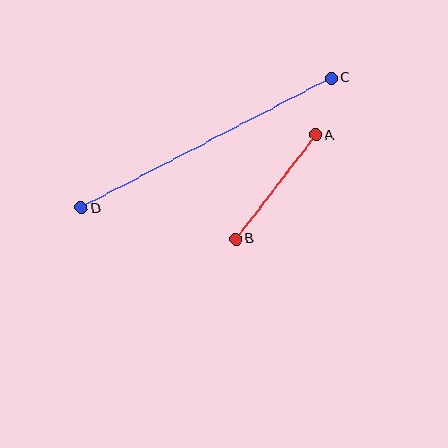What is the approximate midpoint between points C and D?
The midpoint is at approximately (206, 143) pixels.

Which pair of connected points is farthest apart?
Points C and D are farthest apart.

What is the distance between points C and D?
The distance is approximately 282 pixels.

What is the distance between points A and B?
The distance is approximately 131 pixels.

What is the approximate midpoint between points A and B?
The midpoint is at approximately (276, 187) pixels.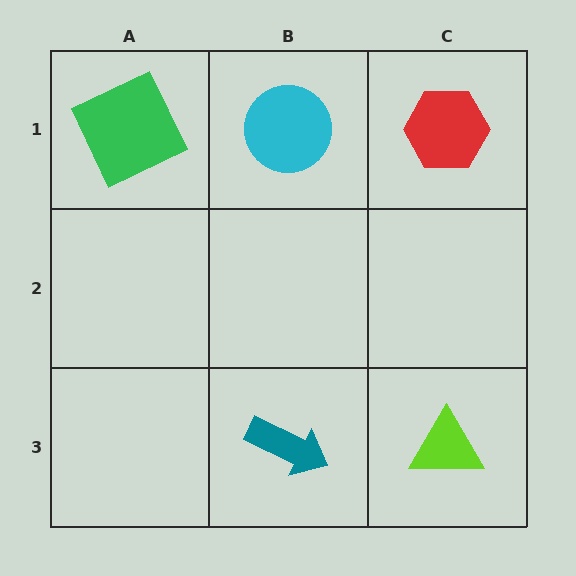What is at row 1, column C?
A red hexagon.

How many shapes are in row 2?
0 shapes.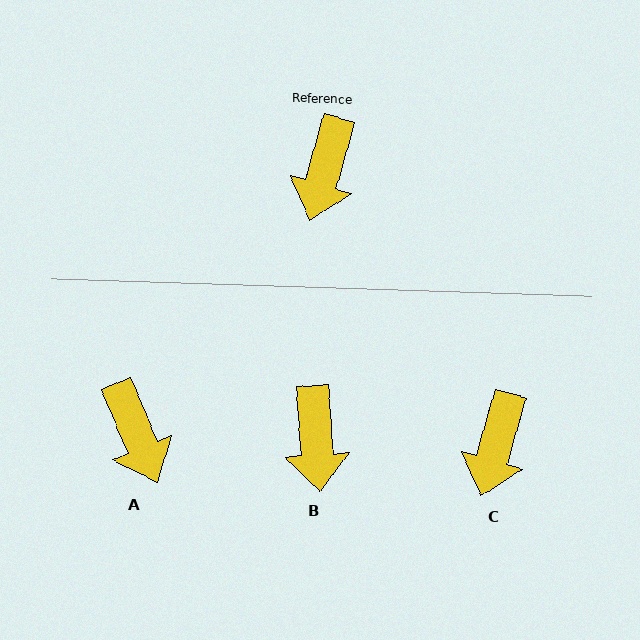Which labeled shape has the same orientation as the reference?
C.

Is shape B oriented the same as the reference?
No, it is off by about 20 degrees.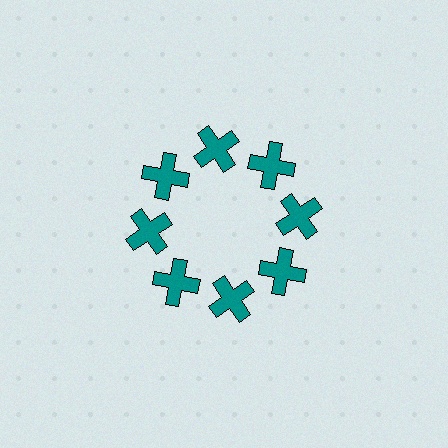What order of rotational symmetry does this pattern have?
This pattern has 8-fold rotational symmetry.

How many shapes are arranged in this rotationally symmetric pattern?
There are 8 shapes, arranged in 8 groups of 1.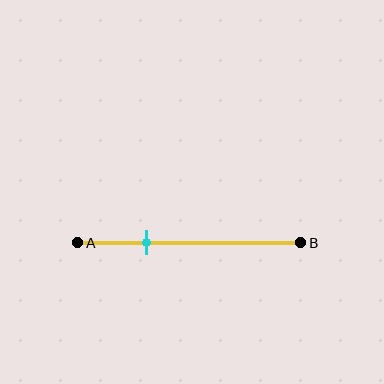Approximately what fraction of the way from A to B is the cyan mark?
The cyan mark is approximately 30% of the way from A to B.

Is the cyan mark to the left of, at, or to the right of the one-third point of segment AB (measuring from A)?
The cyan mark is approximately at the one-third point of segment AB.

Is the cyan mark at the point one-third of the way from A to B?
Yes, the mark is approximately at the one-third point.